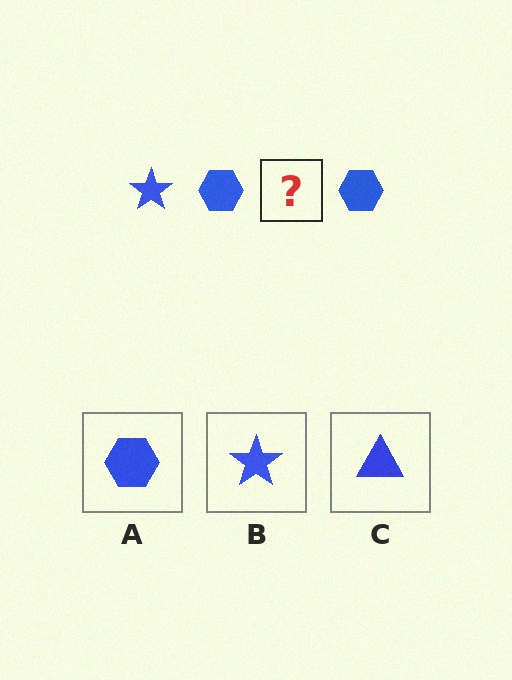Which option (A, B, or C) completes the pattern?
B.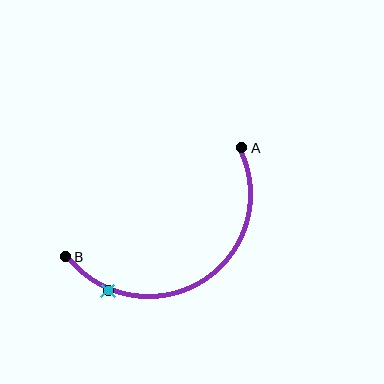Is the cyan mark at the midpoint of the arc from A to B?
No. The cyan mark lies on the arc but is closer to endpoint B. The arc midpoint would be at the point on the curve equidistant along the arc from both A and B.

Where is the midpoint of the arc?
The arc midpoint is the point on the curve farthest from the straight line joining A and B. It sits below that line.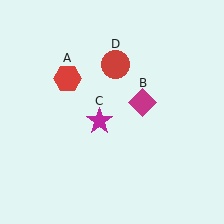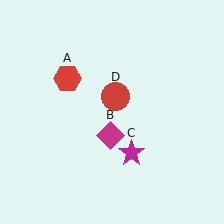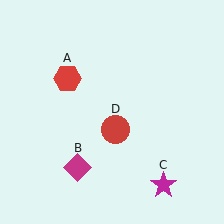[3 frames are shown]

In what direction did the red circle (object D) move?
The red circle (object D) moved down.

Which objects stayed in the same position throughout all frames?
Red hexagon (object A) remained stationary.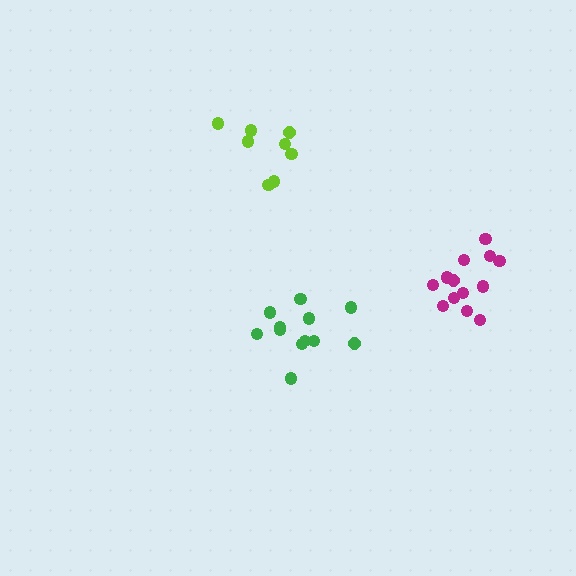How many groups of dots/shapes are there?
There are 3 groups.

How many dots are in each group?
Group 1: 8 dots, Group 2: 13 dots, Group 3: 12 dots (33 total).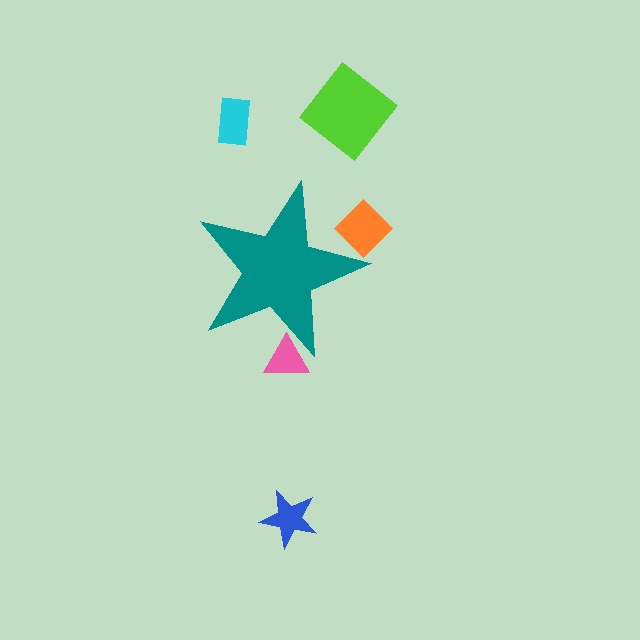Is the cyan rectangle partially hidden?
No, the cyan rectangle is fully visible.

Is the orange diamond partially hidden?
Yes, the orange diamond is partially hidden behind the teal star.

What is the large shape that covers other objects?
A teal star.